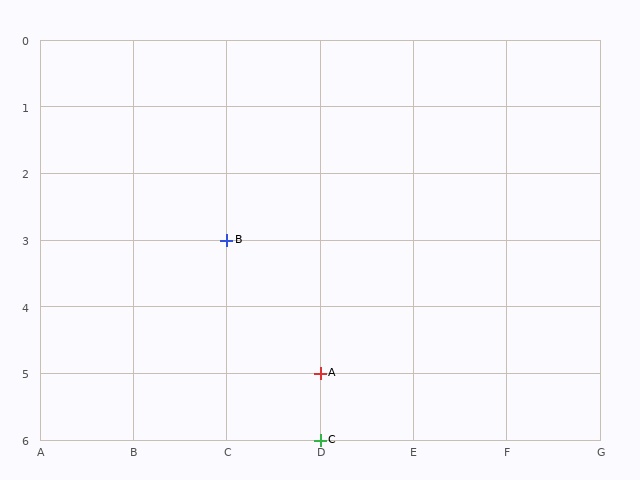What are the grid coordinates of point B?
Point B is at grid coordinates (C, 3).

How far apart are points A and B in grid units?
Points A and B are 1 column and 2 rows apart (about 2.2 grid units diagonally).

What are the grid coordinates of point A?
Point A is at grid coordinates (D, 5).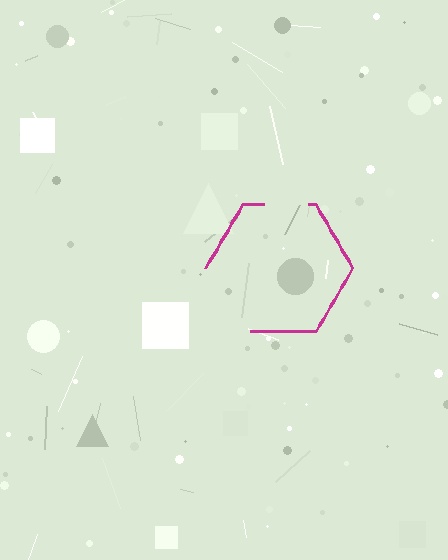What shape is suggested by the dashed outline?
The dashed outline suggests a hexagon.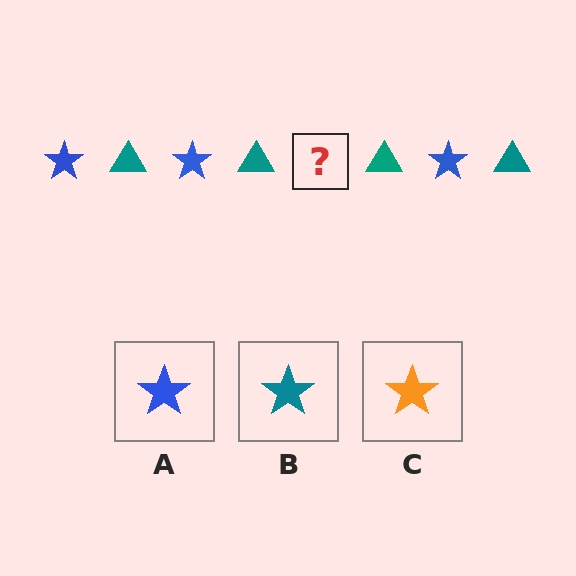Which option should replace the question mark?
Option A.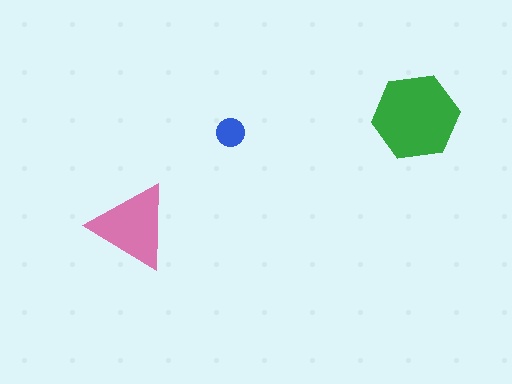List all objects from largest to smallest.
The green hexagon, the pink triangle, the blue circle.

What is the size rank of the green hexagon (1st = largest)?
1st.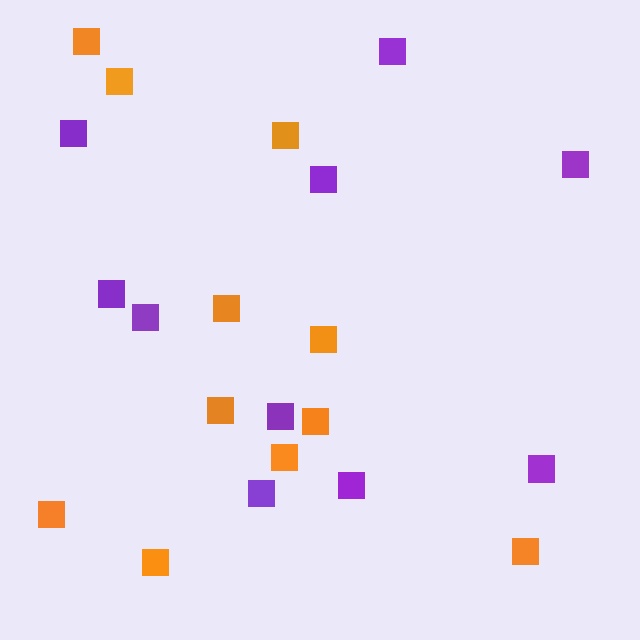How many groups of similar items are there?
There are 2 groups: one group of purple squares (10) and one group of orange squares (11).